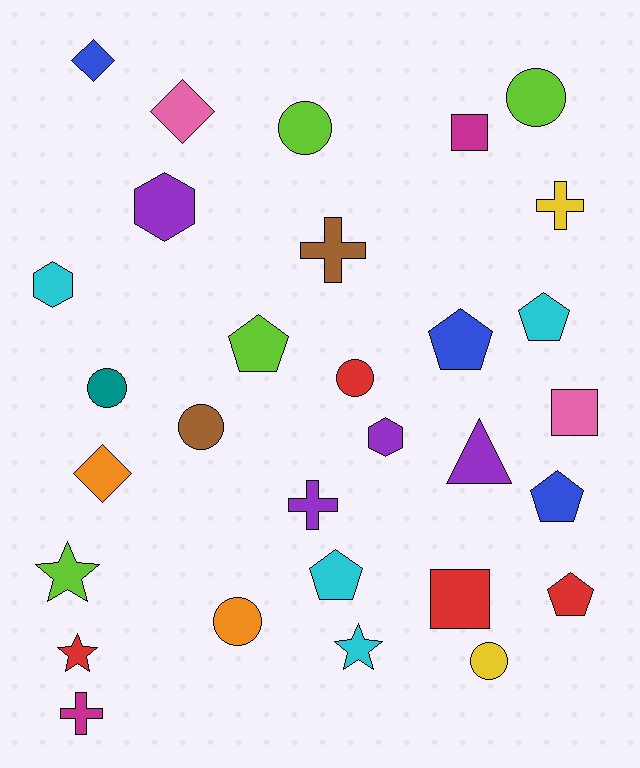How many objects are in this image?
There are 30 objects.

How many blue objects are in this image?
There are 3 blue objects.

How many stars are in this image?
There are 3 stars.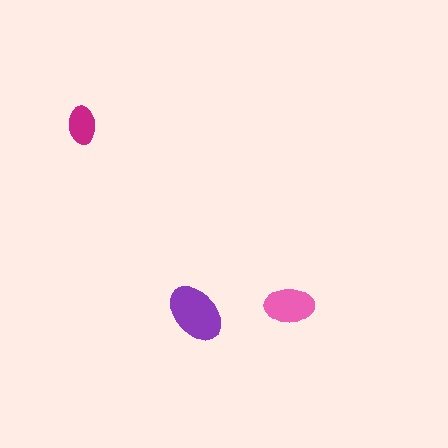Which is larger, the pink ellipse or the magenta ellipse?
The pink one.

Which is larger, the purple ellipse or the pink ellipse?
The purple one.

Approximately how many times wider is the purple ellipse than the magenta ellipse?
About 1.5 times wider.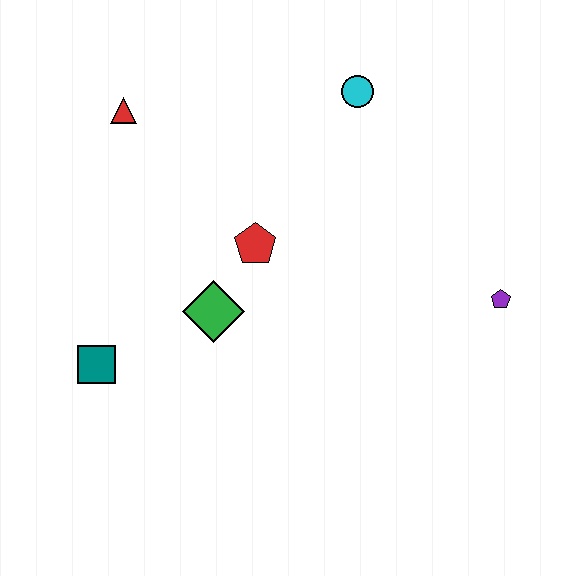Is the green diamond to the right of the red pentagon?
No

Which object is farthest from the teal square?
The purple pentagon is farthest from the teal square.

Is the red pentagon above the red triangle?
No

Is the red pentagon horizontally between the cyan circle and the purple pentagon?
No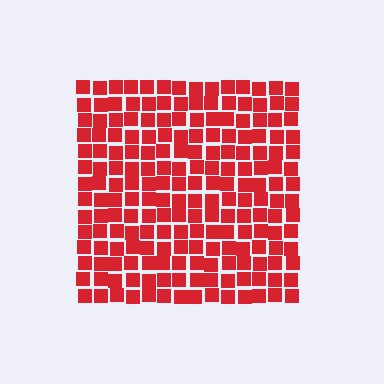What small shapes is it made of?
It is made of small squares.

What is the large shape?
The large shape is a square.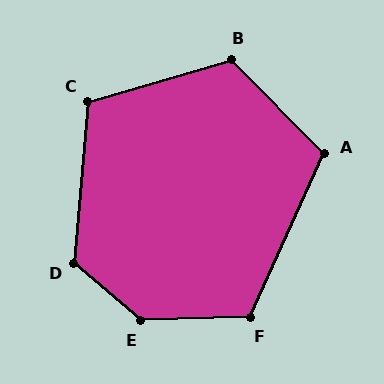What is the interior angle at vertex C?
Approximately 111 degrees (obtuse).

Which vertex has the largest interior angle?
E, at approximately 138 degrees.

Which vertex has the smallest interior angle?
A, at approximately 111 degrees.